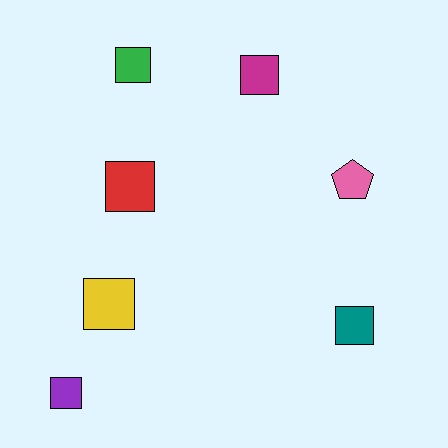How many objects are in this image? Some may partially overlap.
There are 7 objects.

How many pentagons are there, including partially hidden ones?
There is 1 pentagon.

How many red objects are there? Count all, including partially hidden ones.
There is 1 red object.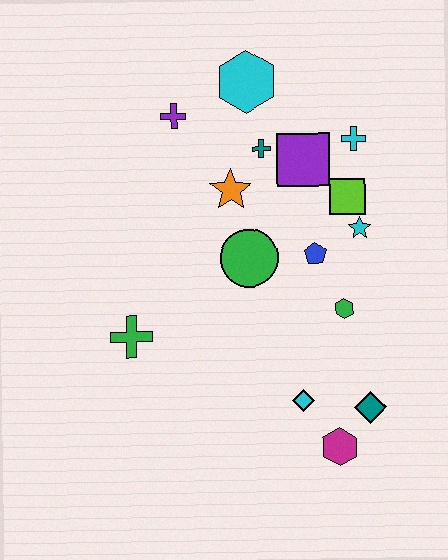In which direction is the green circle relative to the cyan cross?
The green circle is below the cyan cross.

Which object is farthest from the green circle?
The magenta hexagon is farthest from the green circle.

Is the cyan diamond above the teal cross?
No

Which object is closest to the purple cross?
The cyan hexagon is closest to the purple cross.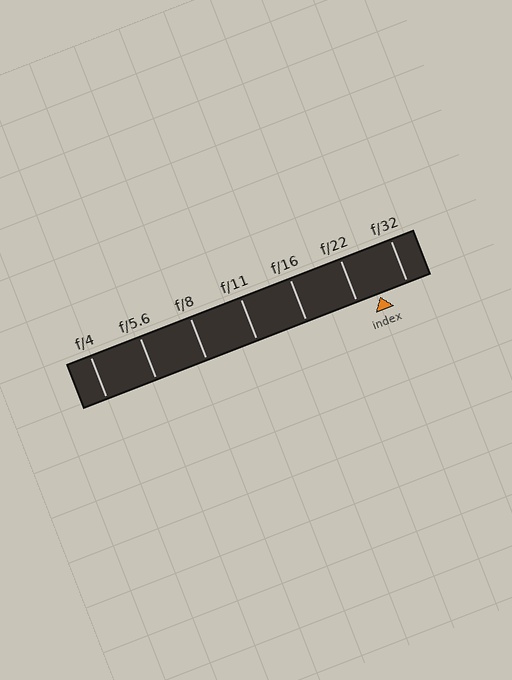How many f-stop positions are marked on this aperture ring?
There are 7 f-stop positions marked.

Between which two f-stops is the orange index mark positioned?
The index mark is between f/22 and f/32.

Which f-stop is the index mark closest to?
The index mark is closest to f/22.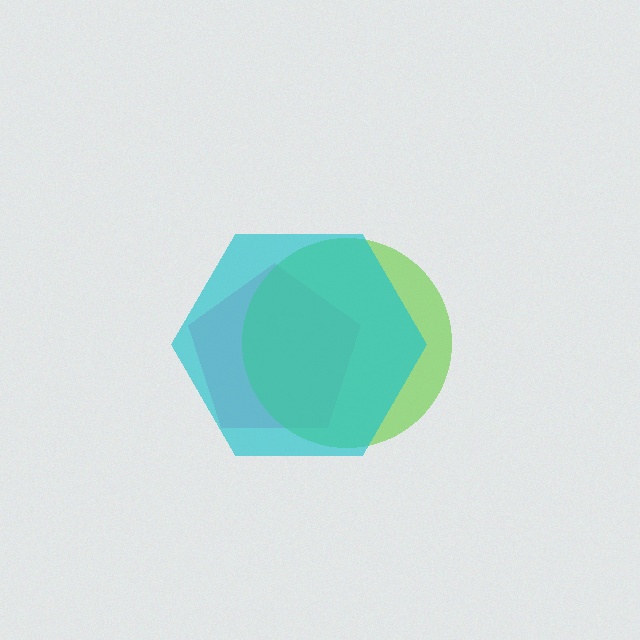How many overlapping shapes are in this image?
There are 3 overlapping shapes in the image.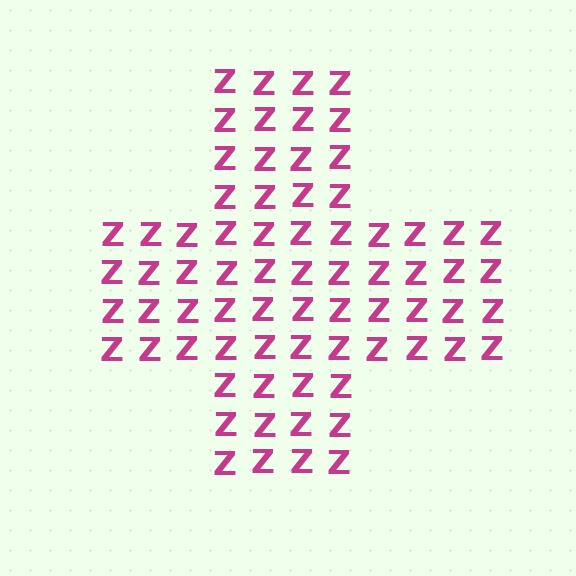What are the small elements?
The small elements are letter Z's.